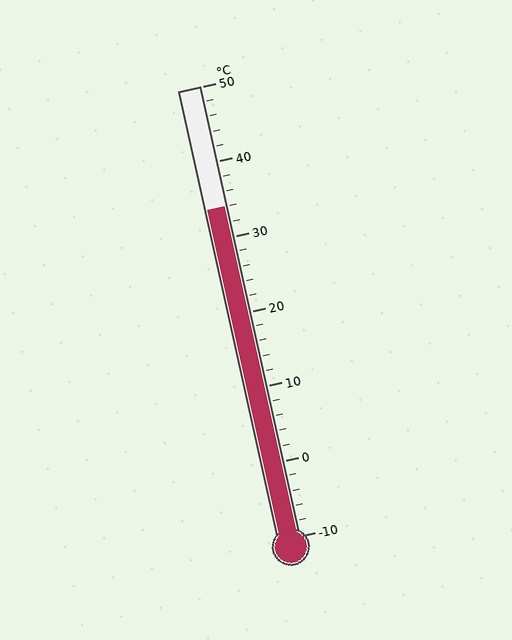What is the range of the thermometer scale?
The thermometer scale ranges from -10°C to 50°C.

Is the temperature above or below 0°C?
The temperature is above 0°C.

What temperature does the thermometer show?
The thermometer shows approximately 34°C.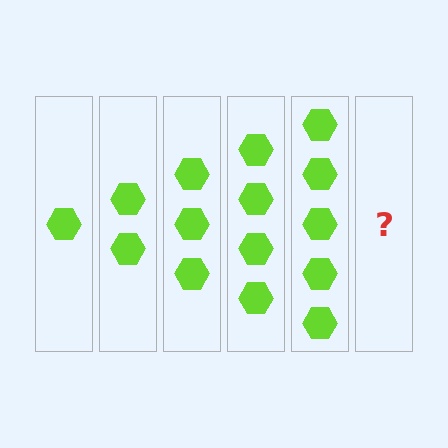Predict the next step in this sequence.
The next step is 6 hexagons.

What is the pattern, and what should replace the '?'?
The pattern is that each step adds one more hexagon. The '?' should be 6 hexagons.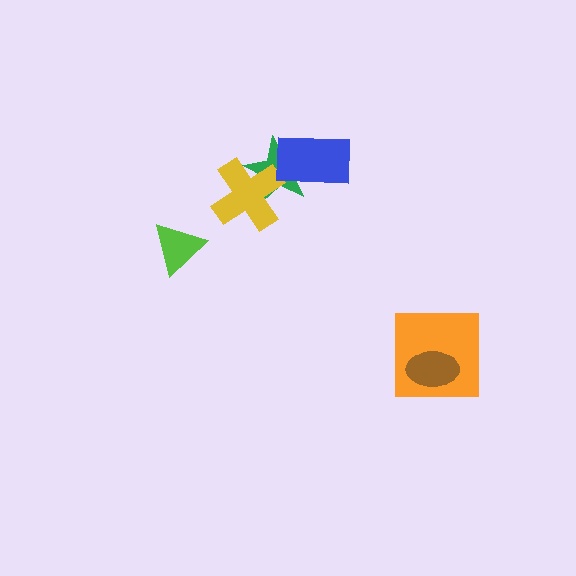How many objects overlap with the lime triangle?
0 objects overlap with the lime triangle.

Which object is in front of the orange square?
The brown ellipse is in front of the orange square.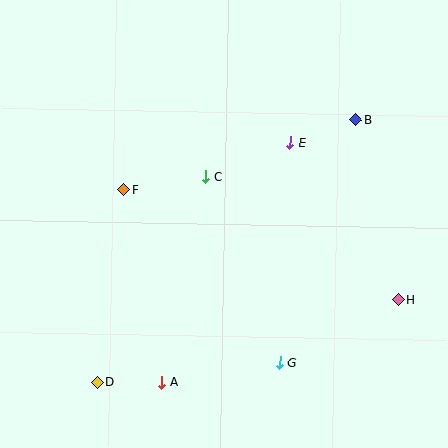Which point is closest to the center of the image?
Point C at (205, 177) is closest to the center.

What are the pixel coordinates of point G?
Point G is at (280, 363).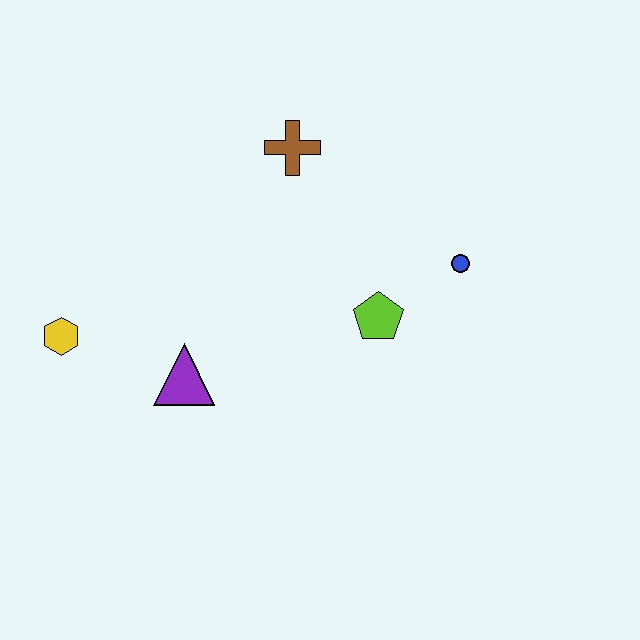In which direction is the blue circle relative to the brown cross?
The blue circle is to the right of the brown cross.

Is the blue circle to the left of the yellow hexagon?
No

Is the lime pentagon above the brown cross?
No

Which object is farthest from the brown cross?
The yellow hexagon is farthest from the brown cross.